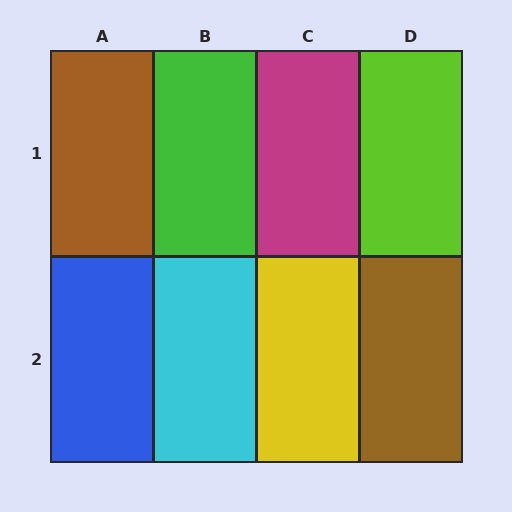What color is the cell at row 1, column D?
Lime.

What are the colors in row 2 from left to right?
Blue, cyan, yellow, brown.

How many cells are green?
1 cell is green.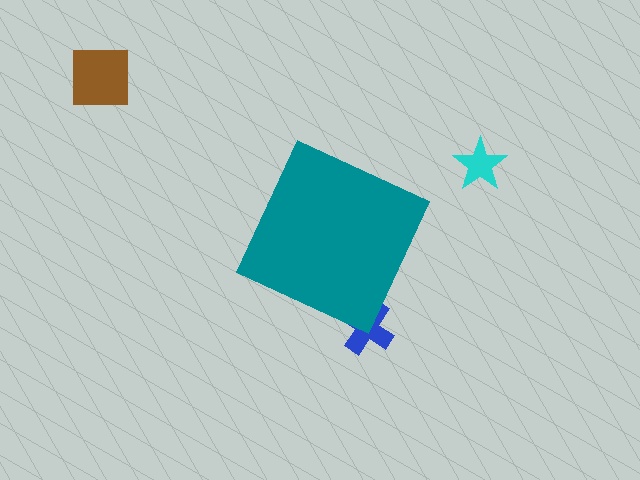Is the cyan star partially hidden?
No, the cyan star is fully visible.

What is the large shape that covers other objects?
A teal diamond.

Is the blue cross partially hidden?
Yes, the blue cross is partially hidden behind the teal diamond.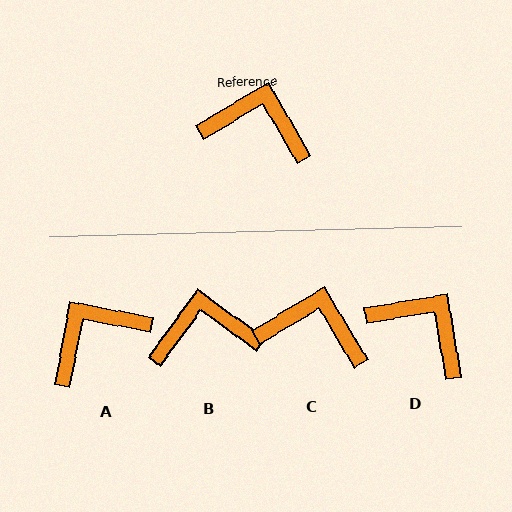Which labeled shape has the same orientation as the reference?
C.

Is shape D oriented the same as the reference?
No, it is off by about 21 degrees.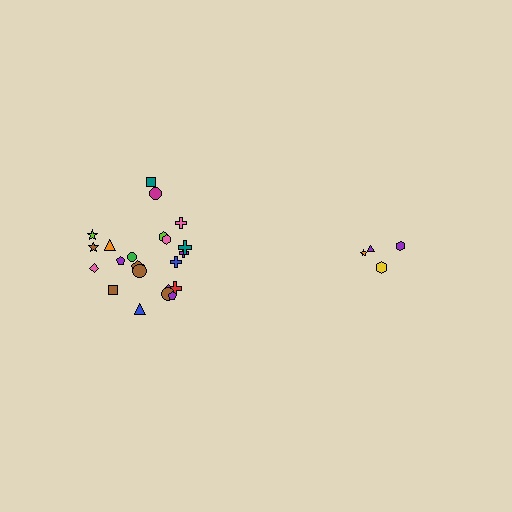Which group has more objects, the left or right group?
The left group.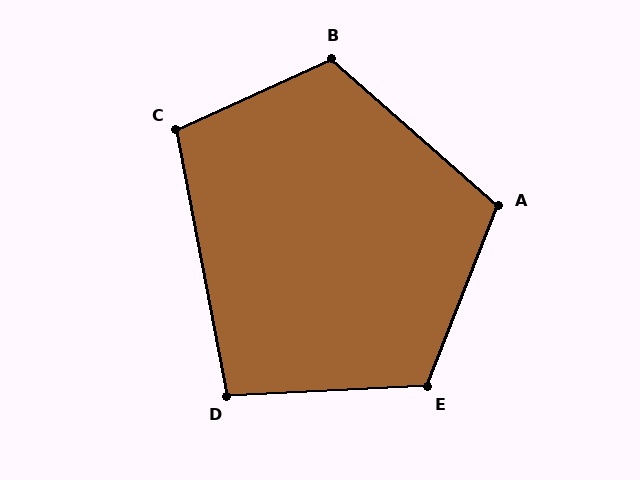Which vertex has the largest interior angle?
B, at approximately 114 degrees.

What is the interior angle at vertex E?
Approximately 114 degrees (obtuse).